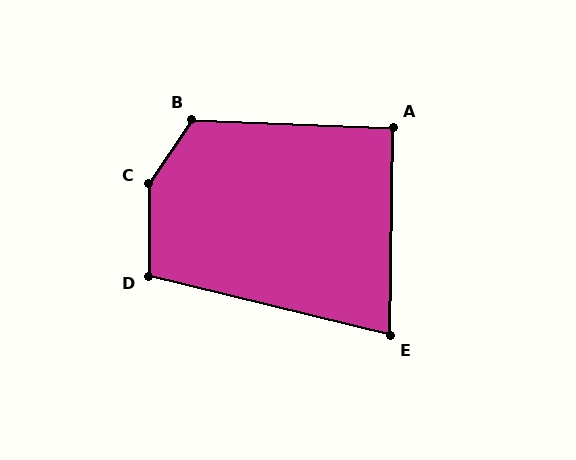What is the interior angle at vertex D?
Approximately 104 degrees (obtuse).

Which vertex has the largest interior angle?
C, at approximately 146 degrees.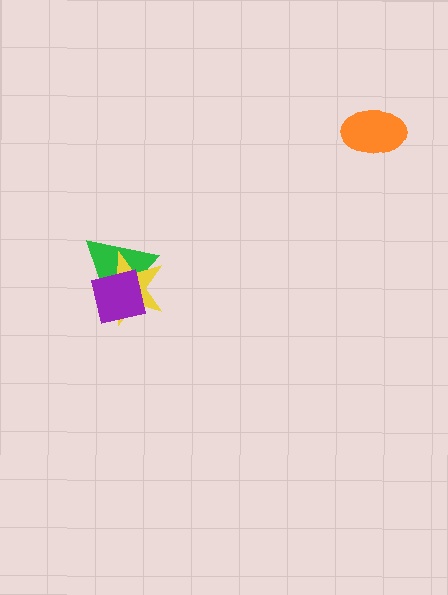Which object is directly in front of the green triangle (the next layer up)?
The yellow star is directly in front of the green triangle.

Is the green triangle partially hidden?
Yes, it is partially covered by another shape.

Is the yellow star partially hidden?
Yes, it is partially covered by another shape.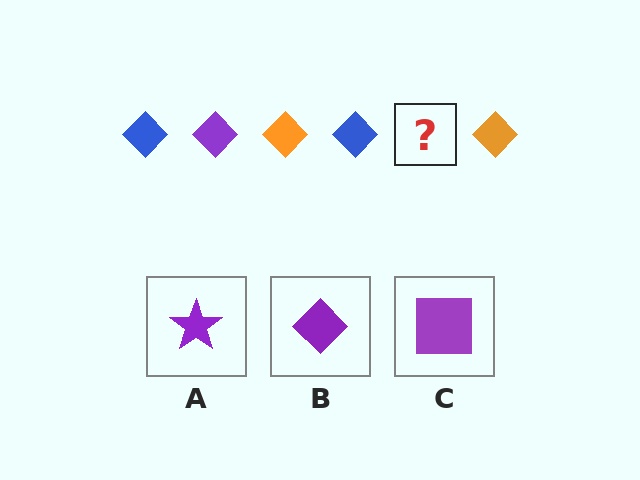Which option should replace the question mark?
Option B.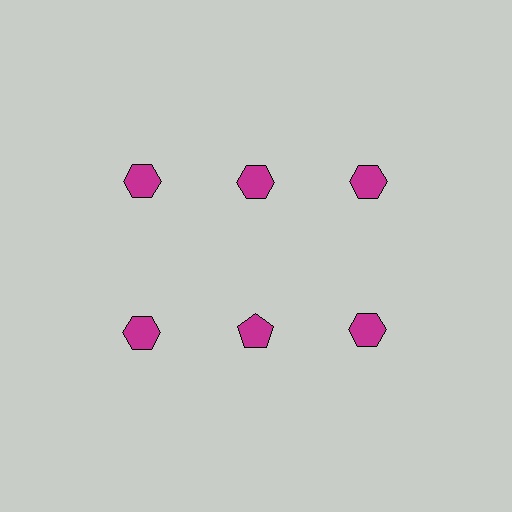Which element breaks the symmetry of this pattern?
The magenta pentagon in the second row, second from left column breaks the symmetry. All other shapes are magenta hexagons.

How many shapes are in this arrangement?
There are 6 shapes arranged in a grid pattern.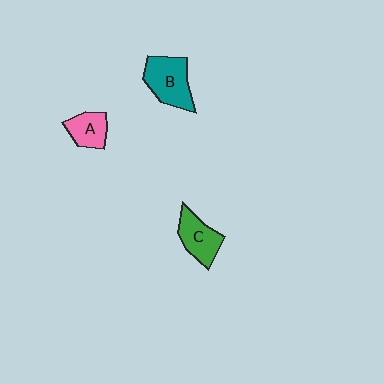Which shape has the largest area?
Shape B (teal).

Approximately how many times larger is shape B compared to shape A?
Approximately 1.6 times.